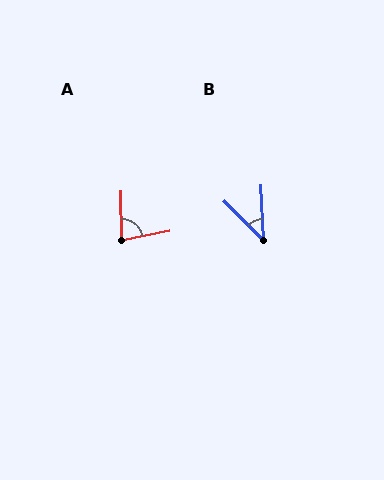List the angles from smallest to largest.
B (43°), A (79°).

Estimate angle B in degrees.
Approximately 43 degrees.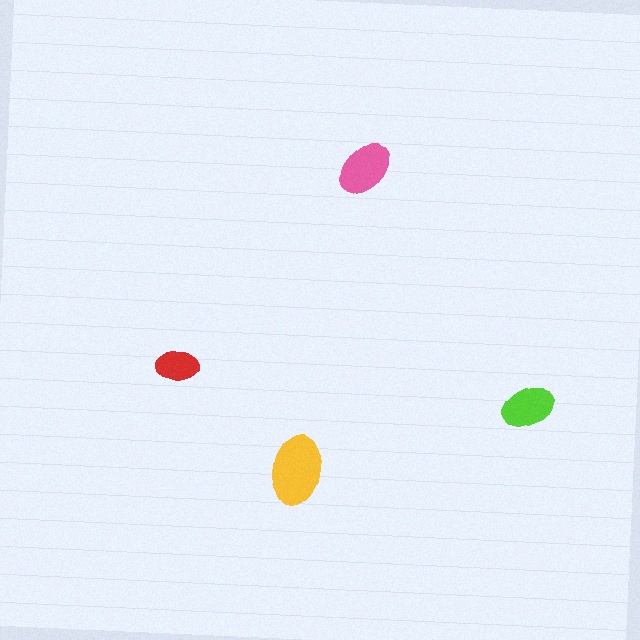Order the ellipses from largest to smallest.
the yellow one, the pink one, the lime one, the red one.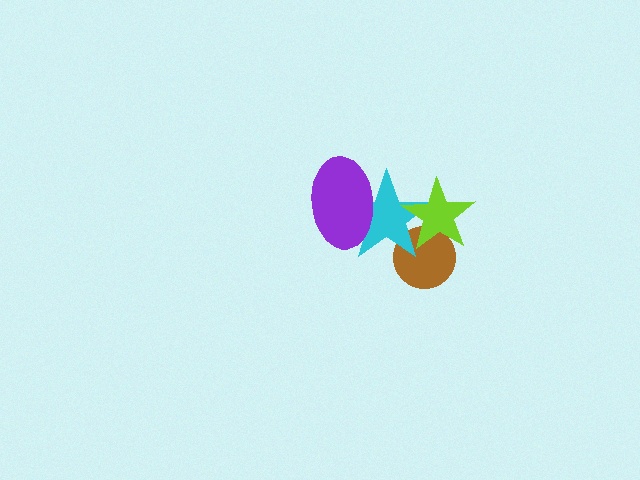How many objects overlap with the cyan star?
3 objects overlap with the cyan star.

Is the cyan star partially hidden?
Yes, it is partially covered by another shape.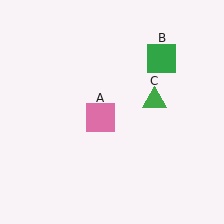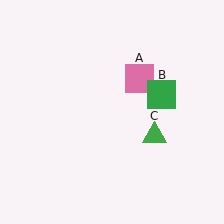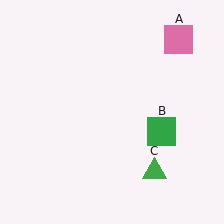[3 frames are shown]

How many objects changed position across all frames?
3 objects changed position: pink square (object A), green square (object B), green triangle (object C).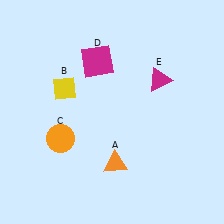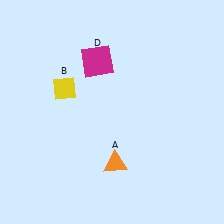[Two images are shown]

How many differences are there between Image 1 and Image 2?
There are 2 differences between the two images.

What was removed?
The magenta triangle (E), the orange circle (C) were removed in Image 2.